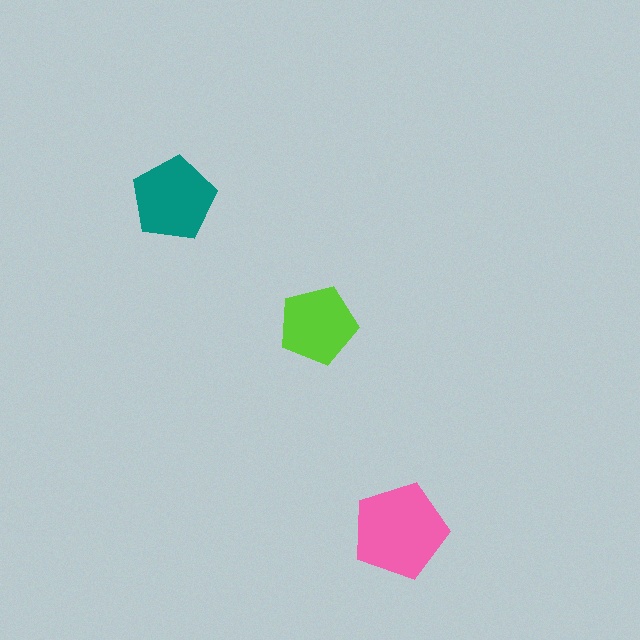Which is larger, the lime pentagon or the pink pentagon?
The pink one.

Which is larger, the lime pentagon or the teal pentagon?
The teal one.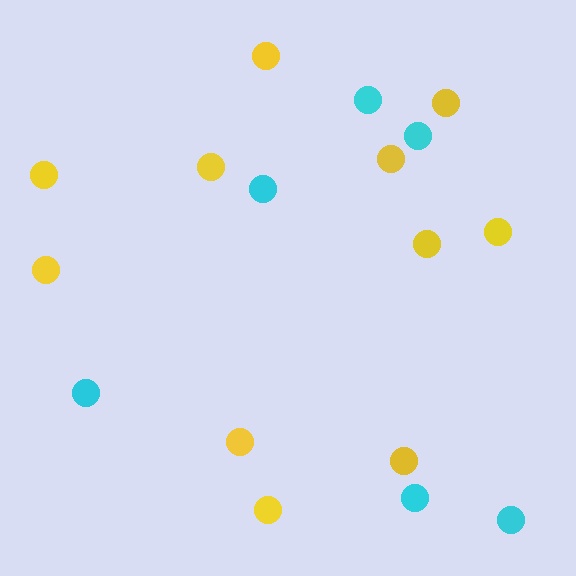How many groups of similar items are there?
There are 2 groups: one group of yellow circles (11) and one group of cyan circles (6).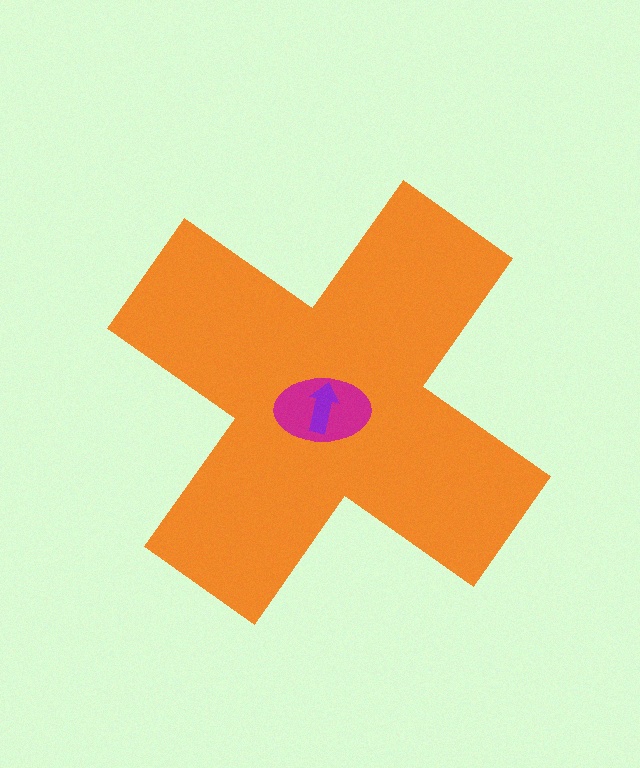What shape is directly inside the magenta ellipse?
The purple arrow.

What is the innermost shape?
The purple arrow.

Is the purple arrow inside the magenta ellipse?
Yes.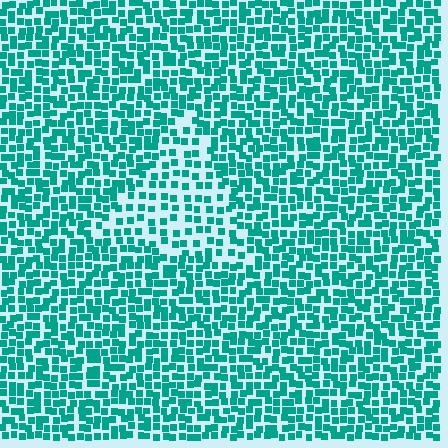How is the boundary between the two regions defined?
The boundary is defined by a change in element density (approximately 1.8x ratio). All elements are the same color, size, and shape.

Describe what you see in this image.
The image contains small teal elements arranged at two different densities. A triangle-shaped region is visible where the elements are less densely packed than the surrounding area.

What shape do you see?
I see a triangle.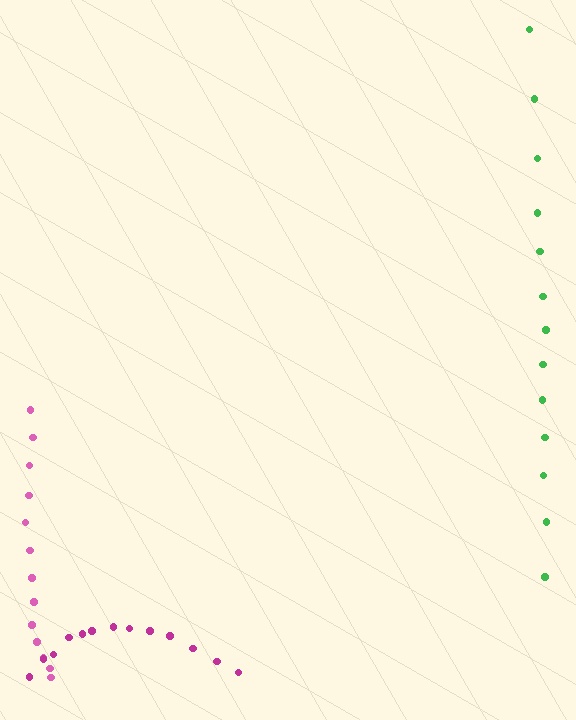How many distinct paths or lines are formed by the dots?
There are 3 distinct paths.